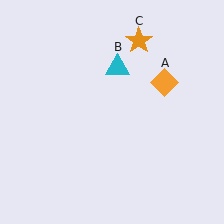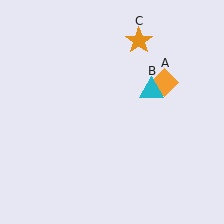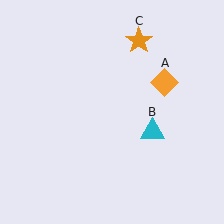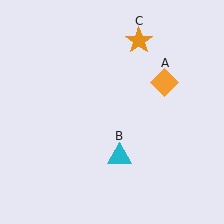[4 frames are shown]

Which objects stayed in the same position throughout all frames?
Orange diamond (object A) and orange star (object C) remained stationary.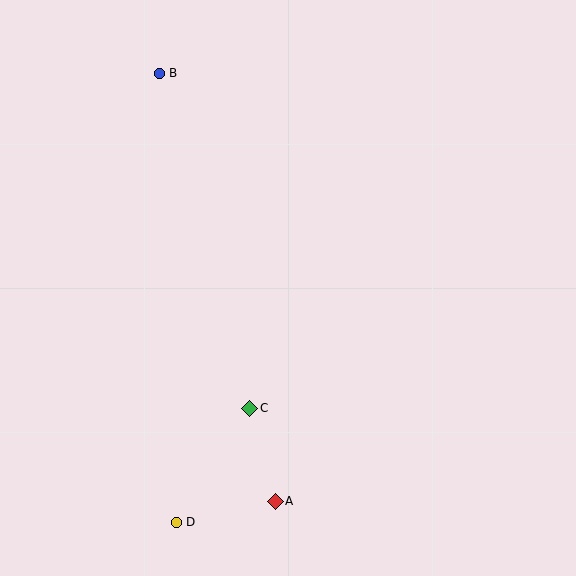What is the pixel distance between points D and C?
The distance between D and C is 135 pixels.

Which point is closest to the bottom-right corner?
Point A is closest to the bottom-right corner.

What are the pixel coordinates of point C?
Point C is at (250, 408).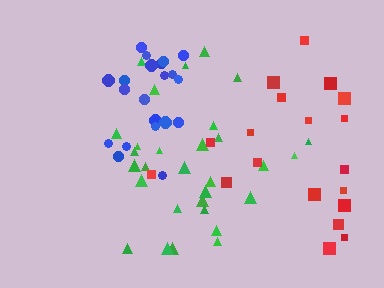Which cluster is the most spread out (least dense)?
Red.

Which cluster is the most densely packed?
Blue.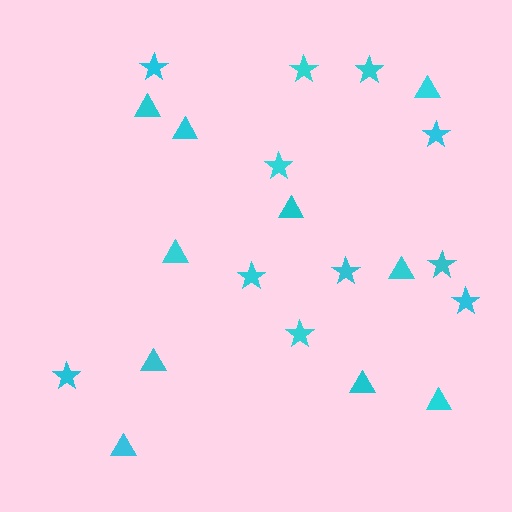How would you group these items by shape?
There are 2 groups: one group of stars (11) and one group of triangles (10).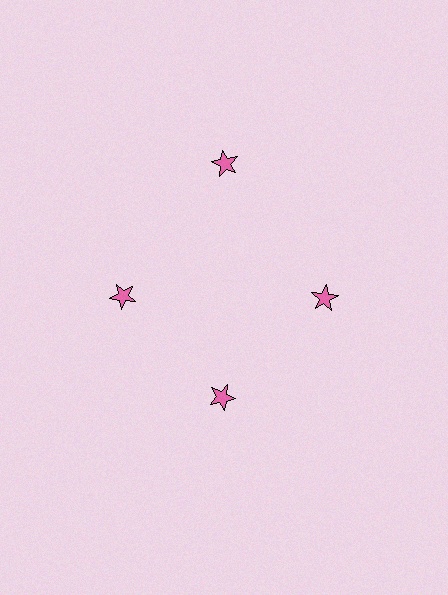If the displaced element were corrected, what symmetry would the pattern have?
It would have 4-fold rotational symmetry — the pattern would map onto itself every 90 degrees.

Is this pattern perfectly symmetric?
No. The 4 pink stars are arranged in a ring, but one element near the 12 o'clock position is pushed outward from the center, breaking the 4-fold rotational symmetry.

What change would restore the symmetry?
The symmetry would be restored by moving it inward, back onto the ring so that all 4 stars sit at equal angles and equal distance from the center.